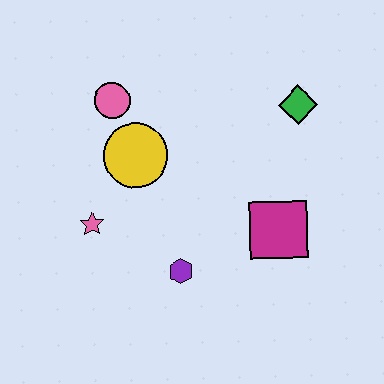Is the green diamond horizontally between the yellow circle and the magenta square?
No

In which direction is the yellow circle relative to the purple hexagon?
The yellow circle is above the purple hexagon.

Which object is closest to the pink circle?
The yellow circle is closest to the pink circle.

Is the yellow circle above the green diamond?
No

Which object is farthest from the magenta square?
The pink circle is farthest from the magenta square.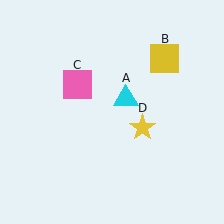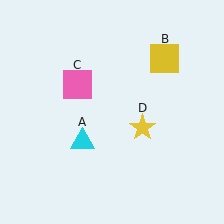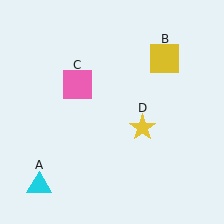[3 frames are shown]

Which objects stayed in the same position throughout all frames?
Yellow square (object B) and pink square (object C) and yellow star (object D) remained stationary.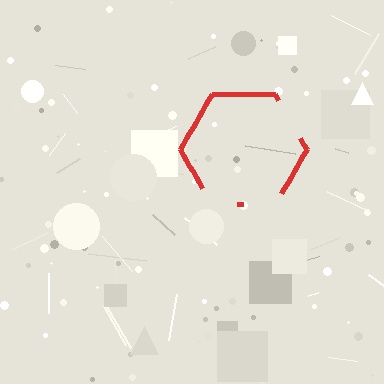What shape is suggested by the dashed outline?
The dashed outline suggests a hexagon.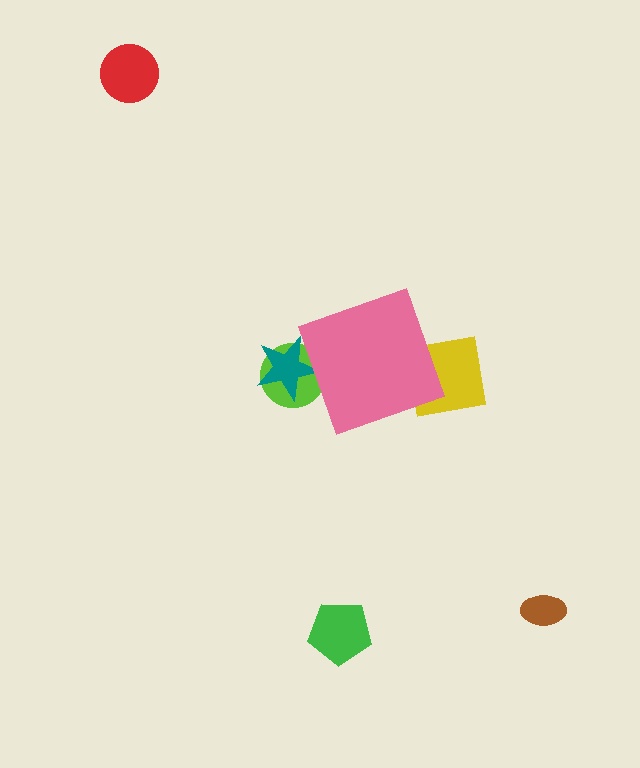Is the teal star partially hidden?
Yes, the teal star is partially hidden behind the pink diamond.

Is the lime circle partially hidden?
Yes, the lime circle is partially hidden behind the pink diamond.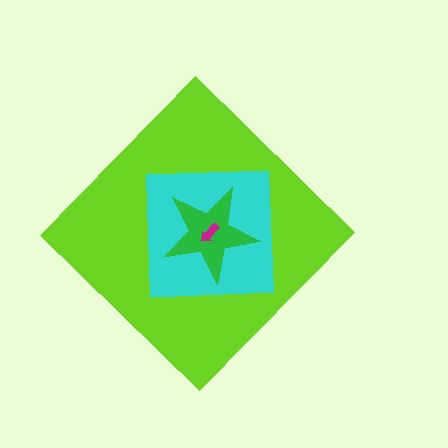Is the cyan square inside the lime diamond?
Yes.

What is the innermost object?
The magenta arrow.